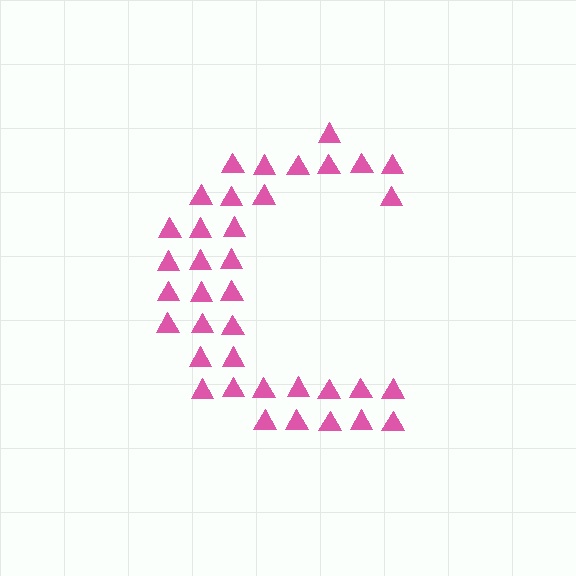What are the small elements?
The small elements are triangles.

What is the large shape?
The large shape is the letter C.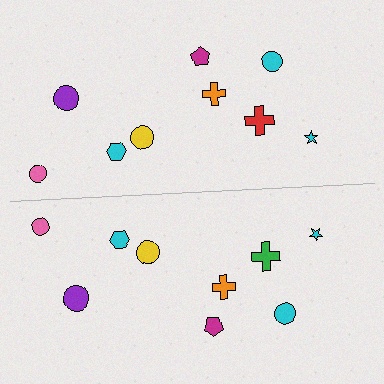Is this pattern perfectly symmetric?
No, the pattern is not perfectly symmetric. The green cross on the bottom side breaks the symmetry — its mirror counterpart is red.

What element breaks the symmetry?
The green cross on the bottom side breaks the symmetry — its mirror counterpart is red.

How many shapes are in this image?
There are 18 shapes in this image.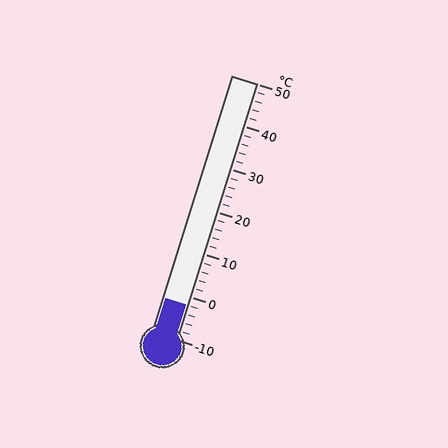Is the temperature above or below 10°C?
The temperature is below 10°C.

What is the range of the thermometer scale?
The thermometer scale ranges from -10°C to 50°C.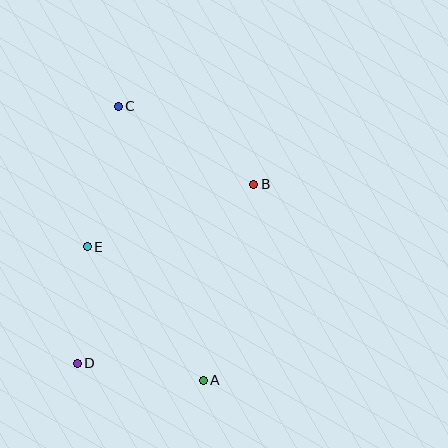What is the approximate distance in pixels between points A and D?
The distance between A and D is approximately 127 pixels.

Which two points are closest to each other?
Points D and E are closest to each other.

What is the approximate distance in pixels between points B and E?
The distance between B and E is approximately 178 pixels.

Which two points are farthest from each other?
Points A and C are farthest from each other.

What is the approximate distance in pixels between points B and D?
The distance between B and D is approximately 251 pixels.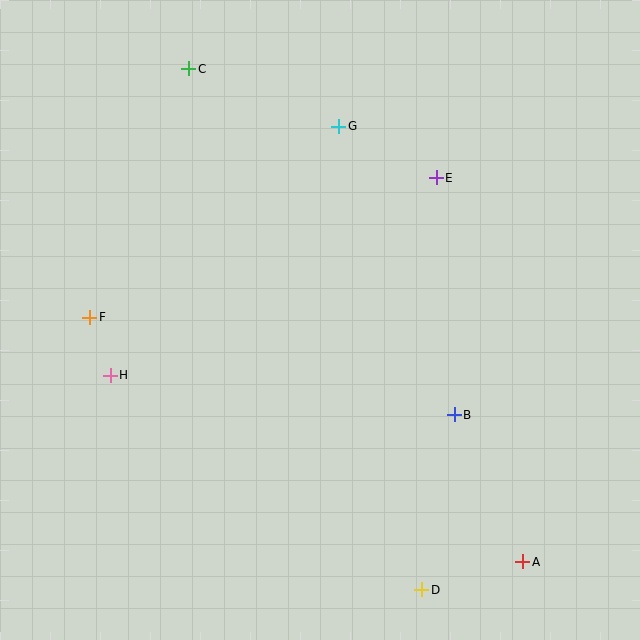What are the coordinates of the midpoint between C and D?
The midpoint between C and D is at (305, 329).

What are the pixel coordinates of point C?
Point C is at (189, 69).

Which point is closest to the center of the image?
Point B at (454, 415) is closest to the center.